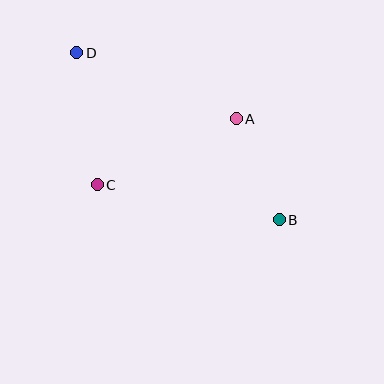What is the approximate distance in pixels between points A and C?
The distance between A and C is approximately 154 pixels.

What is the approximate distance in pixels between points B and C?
The distance between B and C is approximately 186 pixels.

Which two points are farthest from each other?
Points B and D are farthest from each other.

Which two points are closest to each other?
Points A and B are closest to each other.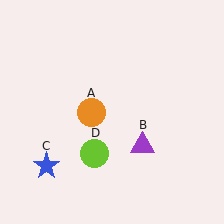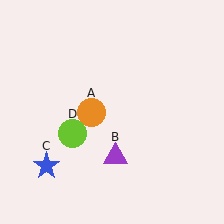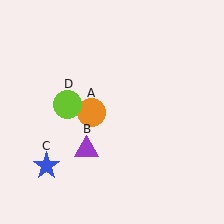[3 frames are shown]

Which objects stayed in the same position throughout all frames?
Orange circle (object A) and blue star (object C) remained stationary.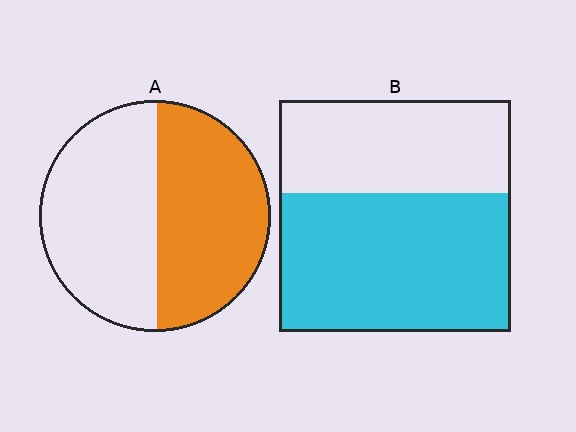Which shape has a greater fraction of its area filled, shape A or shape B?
Shape B.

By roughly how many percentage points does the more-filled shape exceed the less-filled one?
By roughly 10 percentage points (B over A).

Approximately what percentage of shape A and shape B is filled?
A is approximately 50% and B is approximately 60%.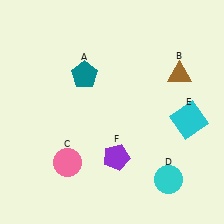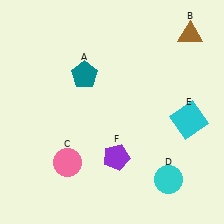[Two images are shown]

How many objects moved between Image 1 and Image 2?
1 object moved between the two images.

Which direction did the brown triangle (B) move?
The brown triangle (B) moved up.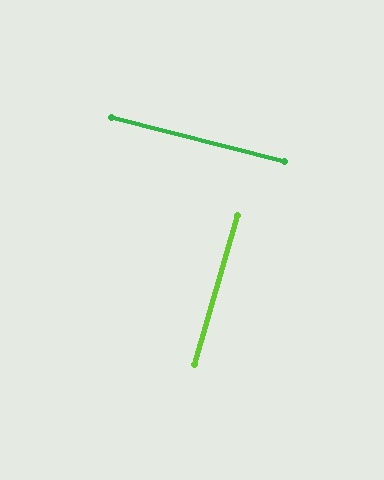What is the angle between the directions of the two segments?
Approximately 88 degrees.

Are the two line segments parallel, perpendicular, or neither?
Perpendicular — they meet at approximately 88°.